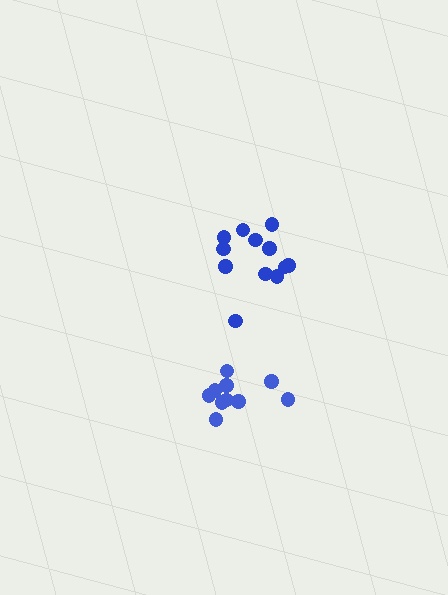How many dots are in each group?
Group 1: 10 dots, Group 2: 12 dots (22 total).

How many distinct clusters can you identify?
There are 2 distinct clusters.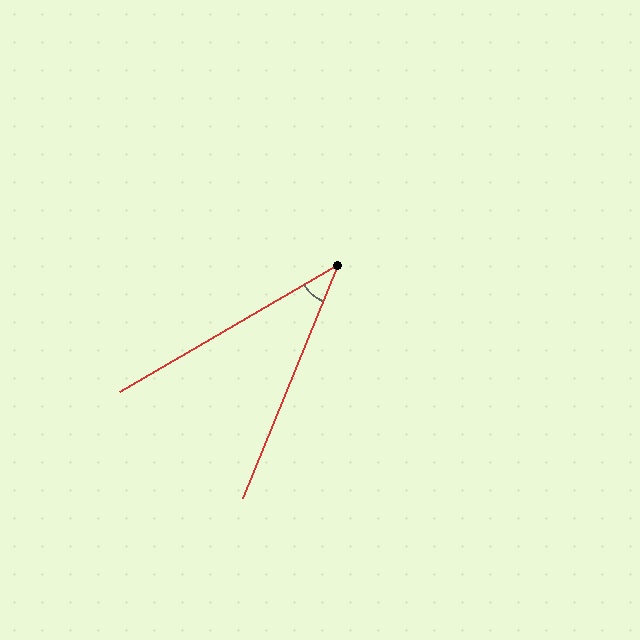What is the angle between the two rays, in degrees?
Approximately 38 degrees.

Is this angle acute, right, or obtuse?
It is acute.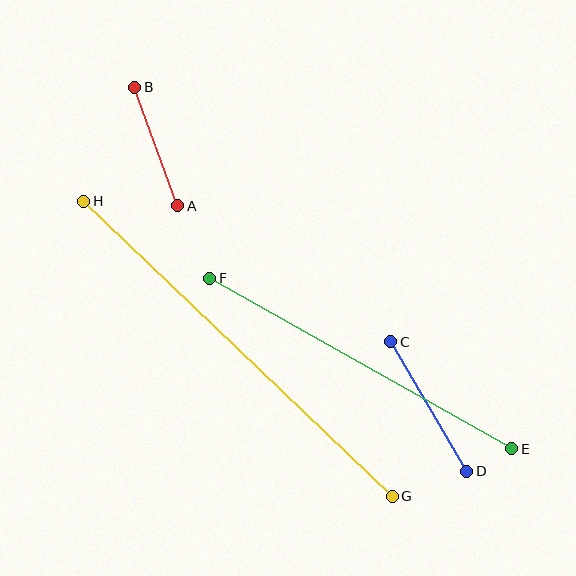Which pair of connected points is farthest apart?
Points G and H are farthest apart.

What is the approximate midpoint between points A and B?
The midpoint is at approximately (156, 146) pixels.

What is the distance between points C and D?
The distance is approximately 150 pixels.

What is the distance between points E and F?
The distance is approximately 347 pixels.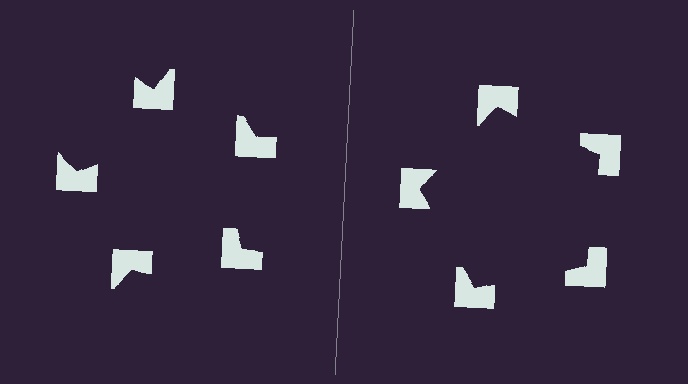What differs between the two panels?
The notched squares are positioned identically on both sides; only the wedge orientations differ. On the right they align to a pentagon; on the left they are misaligned.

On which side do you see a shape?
An illusory pentagon appears on the right side. On the left side the wedge cuts are rotated, so no coherent shape forms.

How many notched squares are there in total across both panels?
10 — 5 on each side.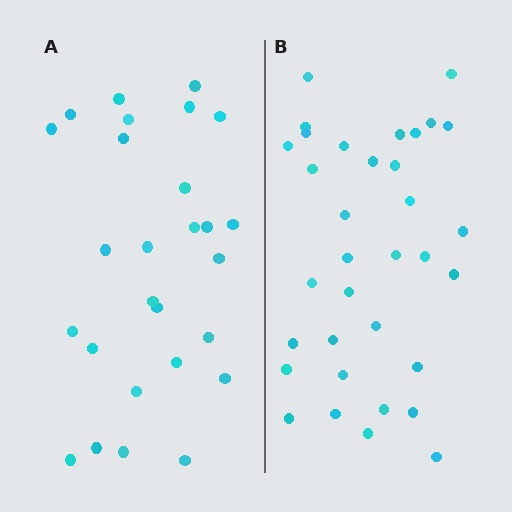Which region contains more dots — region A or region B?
Region B (the right region) has more dots.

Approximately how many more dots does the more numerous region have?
Region B has roughly 8 or so more dots than region A.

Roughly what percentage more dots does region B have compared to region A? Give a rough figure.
About 25% more.